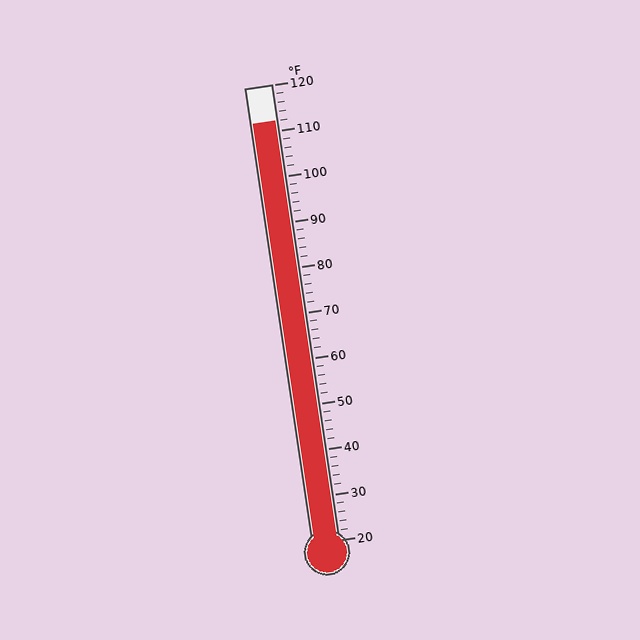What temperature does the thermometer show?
The thermometer shows approximately 112°F.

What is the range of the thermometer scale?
The thermometer scale ranges from 20°F to 120°F.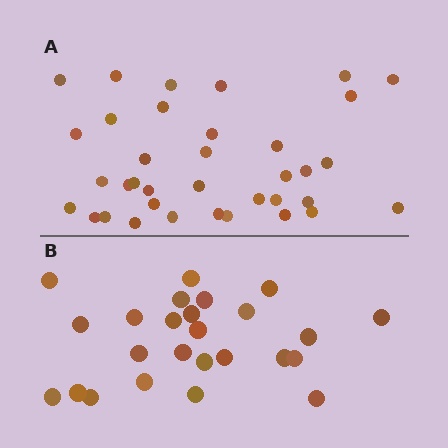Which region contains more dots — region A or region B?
Region A (the top region) has more dots.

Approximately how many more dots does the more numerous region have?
Region A has roughly 12 or so more dots than region B.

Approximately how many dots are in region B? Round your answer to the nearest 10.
About 20 dots. (The exact count is 25, which rounds to 20.)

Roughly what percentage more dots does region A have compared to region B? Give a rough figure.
About 45% more.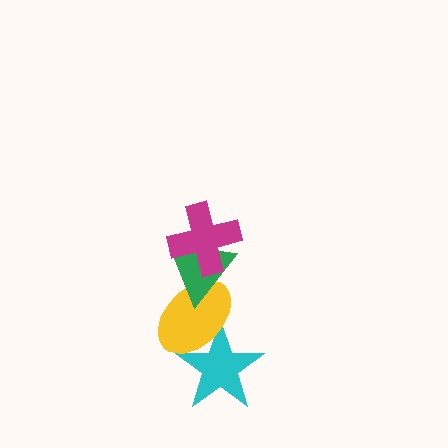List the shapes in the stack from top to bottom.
From top to bottom: the magenta cross, the green triangle, the yellow ellipse, the cyan star.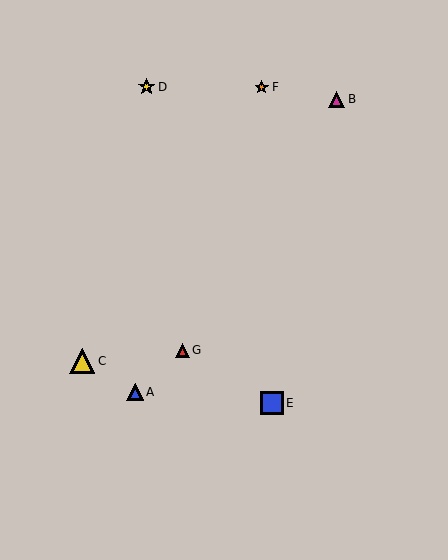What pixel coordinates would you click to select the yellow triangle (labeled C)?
Click at (82, 361) to select the yellow triangle C.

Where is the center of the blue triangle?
The center of the blue triangle is at (135, 392).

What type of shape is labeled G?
Shape G is a red triangle.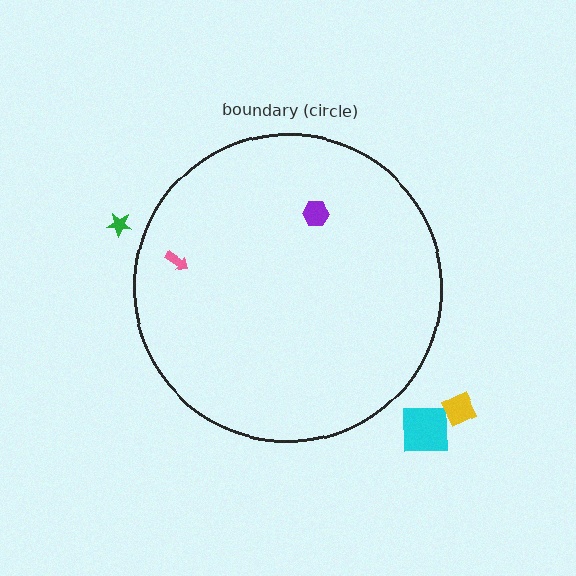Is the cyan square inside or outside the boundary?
Outside.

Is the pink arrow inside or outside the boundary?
Inside.